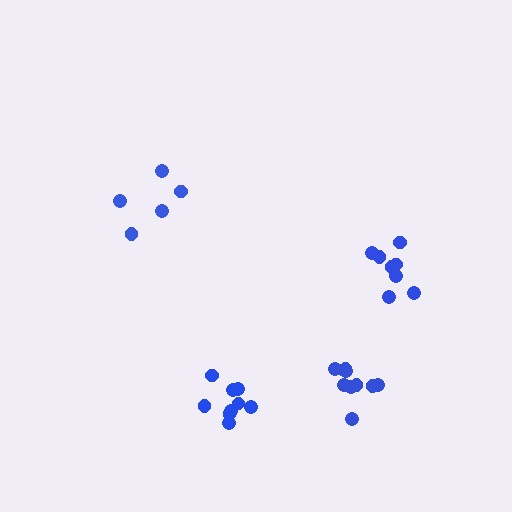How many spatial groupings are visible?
There are 4 spatial groupings.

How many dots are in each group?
Group 1: 9 dots, Group 2: 10 dots, Group 3: 8 dots, Group 4: 5 dots (32 total).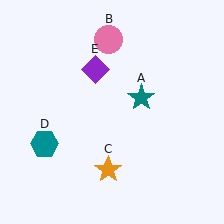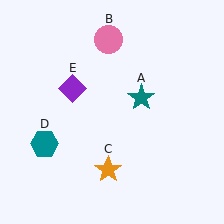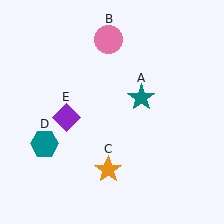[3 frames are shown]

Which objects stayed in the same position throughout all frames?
Teal star (object A) and pink circle (object B) and orange star (object C) and teal hexagon (object D) remained stationary.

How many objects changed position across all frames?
1 object changed position: purple diamond (object E).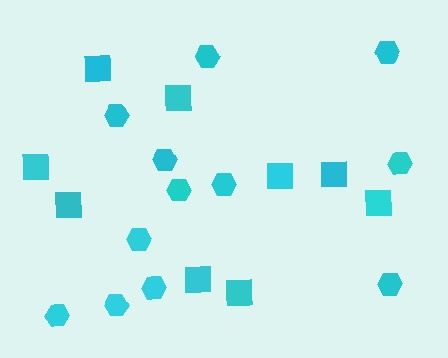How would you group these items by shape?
There are 2 groups: one group of squares (9) and one group of hexagons (12).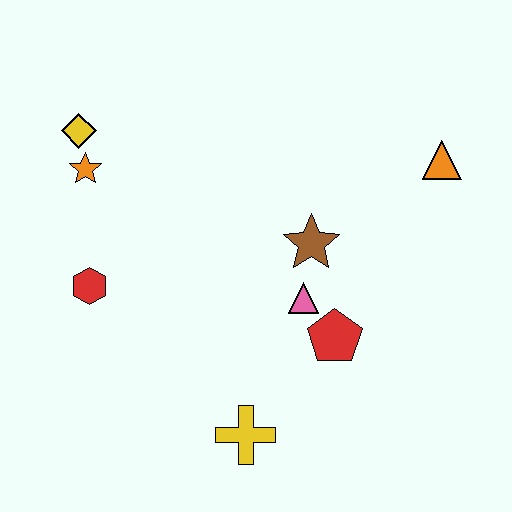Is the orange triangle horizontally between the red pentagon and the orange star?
No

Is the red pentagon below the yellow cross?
No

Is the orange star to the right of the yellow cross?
No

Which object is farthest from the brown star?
The yellow diamond is farthest from the brown star.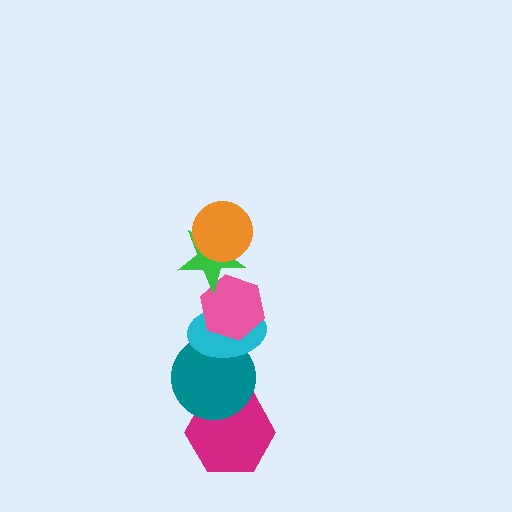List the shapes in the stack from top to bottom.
From top to bottom: the orange circle, the green star, the pink hexagon, the cyan ellipse, the teal circle, the magenta hexagon.